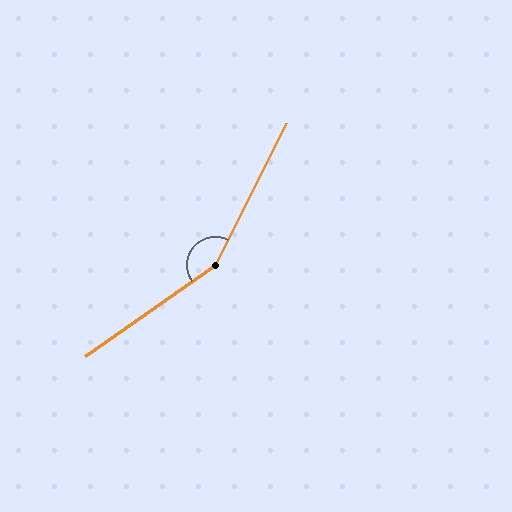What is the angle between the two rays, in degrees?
Approximately 152 degrees.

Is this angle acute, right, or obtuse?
It is obtuse.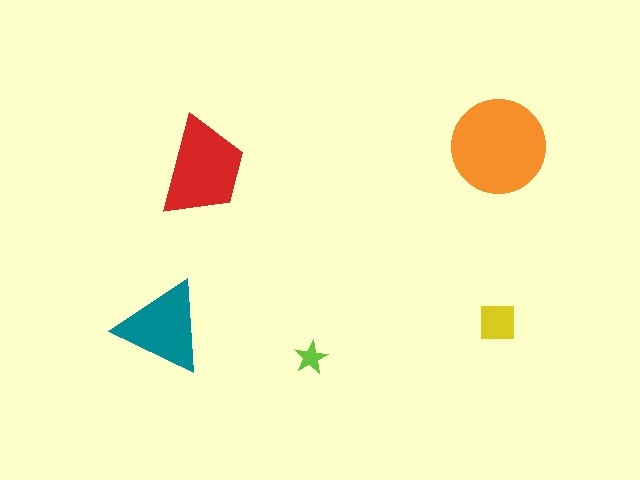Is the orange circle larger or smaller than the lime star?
Larger.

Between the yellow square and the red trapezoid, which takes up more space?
The red trapezoid.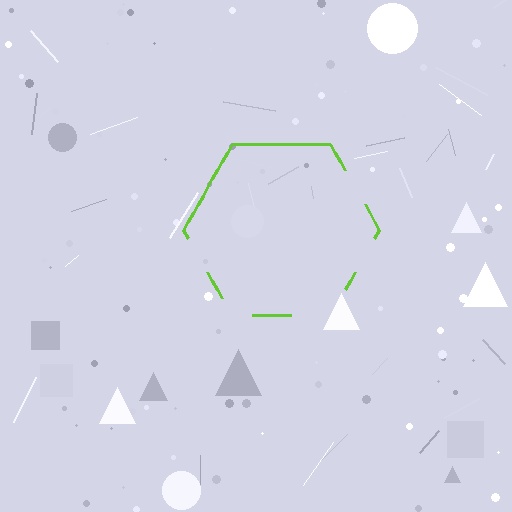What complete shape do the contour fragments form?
The contour fragments form a hexagon.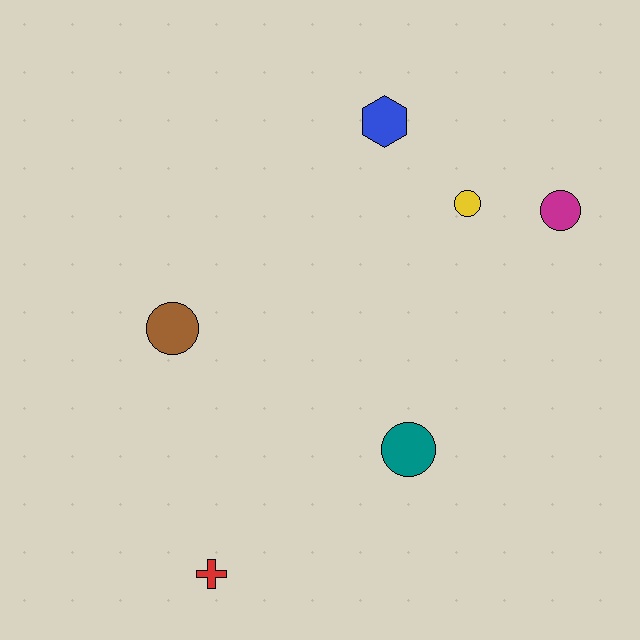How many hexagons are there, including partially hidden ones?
There is 1 hexagon.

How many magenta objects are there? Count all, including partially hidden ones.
There is 1 magenta object.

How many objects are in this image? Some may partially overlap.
There are 6 objects.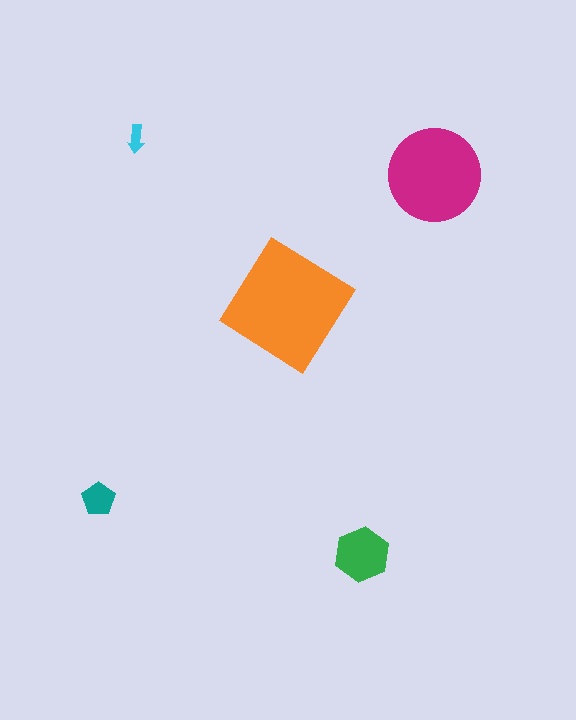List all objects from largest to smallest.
The orange diamond, the magenta circle, the green hexagon, the teal pentagon, the cyan arrow.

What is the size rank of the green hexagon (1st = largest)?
3rd.